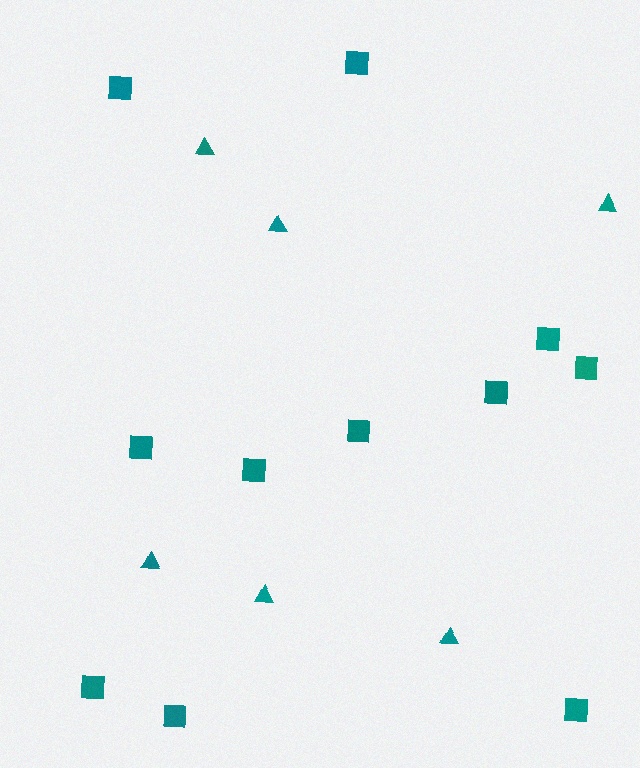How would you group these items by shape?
There are 2 groups: one group of squares (11) and one group of triangles (6).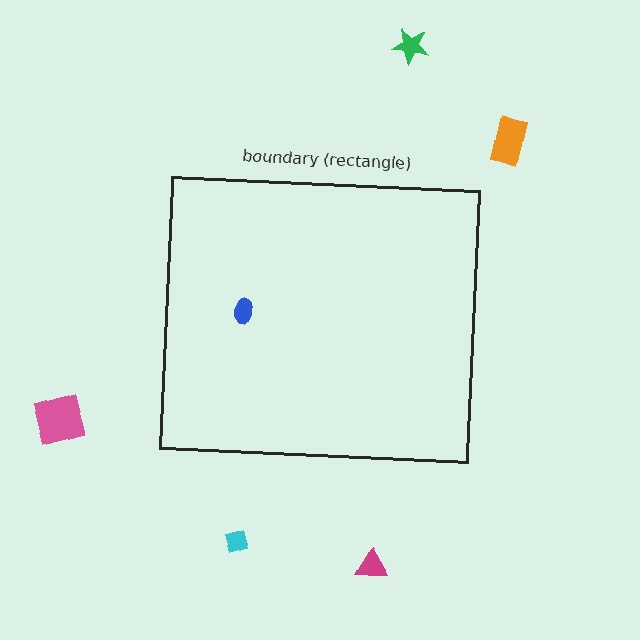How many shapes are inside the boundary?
1 inside, 5 outside.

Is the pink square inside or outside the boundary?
Outside.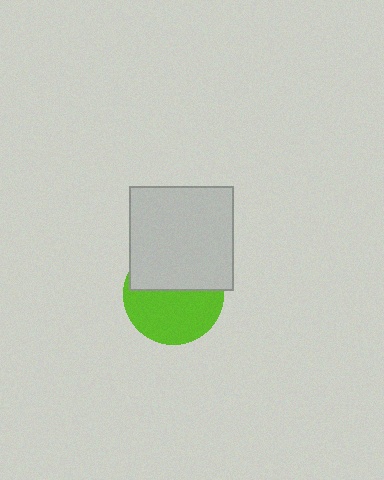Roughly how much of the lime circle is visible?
About half of it is visible (roughly 55%).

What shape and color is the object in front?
The object in front is a light gray square.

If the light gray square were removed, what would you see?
You would see the complete lime circle.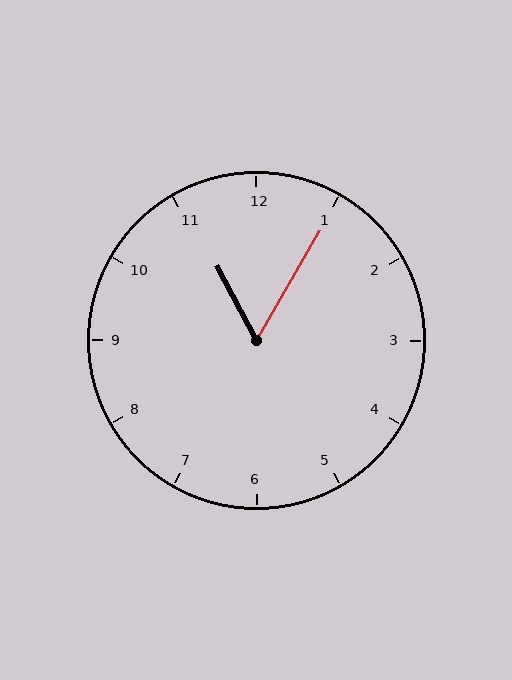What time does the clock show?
11:05.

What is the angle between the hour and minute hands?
Approximately 58 degrees.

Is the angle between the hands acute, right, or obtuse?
It is acute.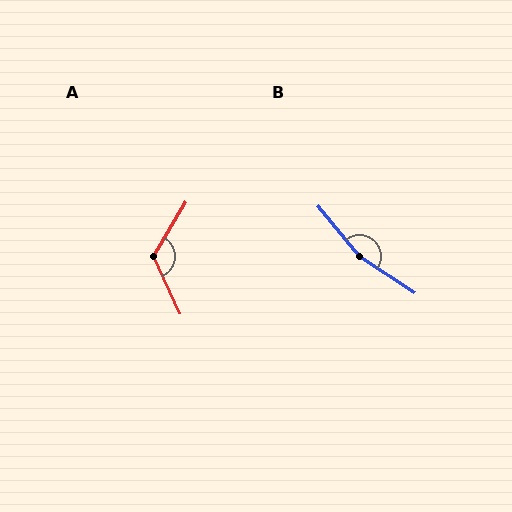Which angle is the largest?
B, at approximately 163 degrees.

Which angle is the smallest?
A, at approximately 124 degrees.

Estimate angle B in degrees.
Approximately 163 degrees.